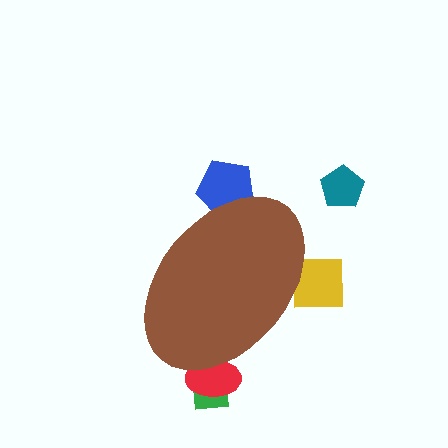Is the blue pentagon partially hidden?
Yes, the blue pentagon is partially hidden behind the brown ellipse.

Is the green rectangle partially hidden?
Yes, the green rectangle is partially hidden behind the brown ellipse.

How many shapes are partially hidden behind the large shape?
4 shapes are partially hidden.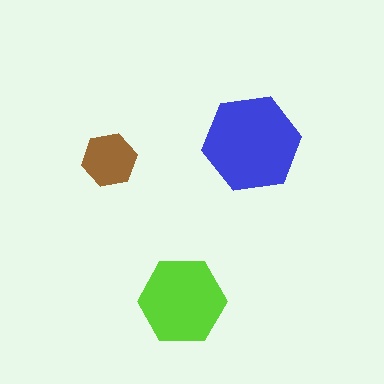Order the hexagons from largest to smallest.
the blue one, the lime one, the brown one.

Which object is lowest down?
The lime hexagon is bottommost.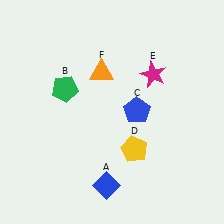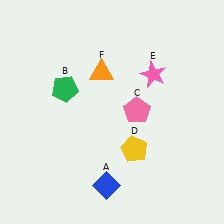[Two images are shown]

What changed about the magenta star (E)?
In Image 1, E is magenta. In Image 2, it changed to pink.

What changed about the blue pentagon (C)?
In Image 1, C is blue. In Image 2, it changed to pink.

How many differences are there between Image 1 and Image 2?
There are 2 differences between the two images.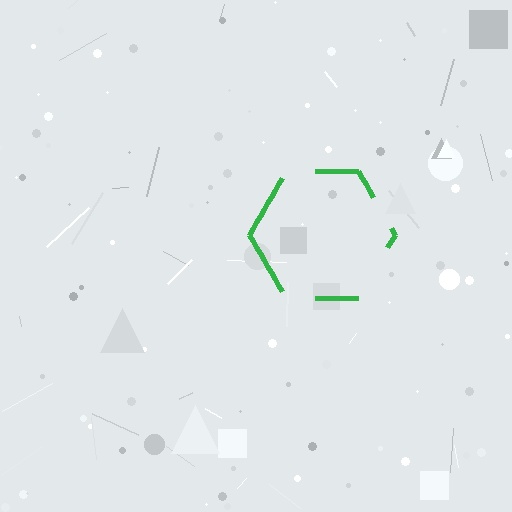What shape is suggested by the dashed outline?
The dashed outline suggests a hexagon.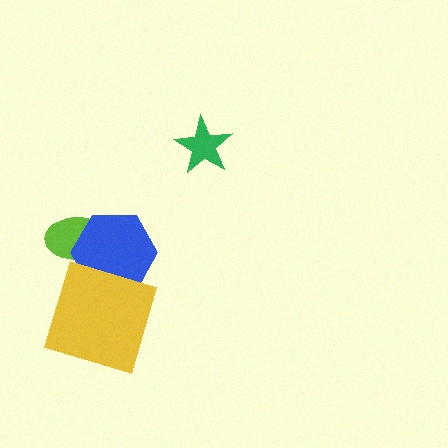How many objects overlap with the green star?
0 objects overlap with the green star.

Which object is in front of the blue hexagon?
The yellow square is in front of the blue hexagon.